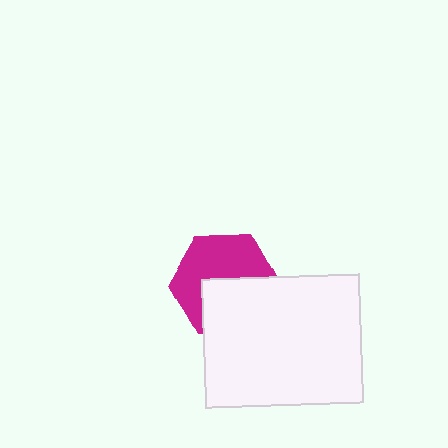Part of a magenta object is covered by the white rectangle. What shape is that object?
It is a hexagon.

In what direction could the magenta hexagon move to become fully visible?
The magenta hexagon could move up. That would shift it out from behind the white rectangle entirely.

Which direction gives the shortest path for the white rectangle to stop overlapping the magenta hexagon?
Moving down gives the shortest separation.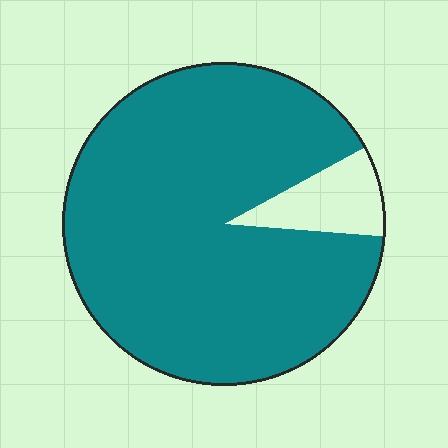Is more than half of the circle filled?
Yes.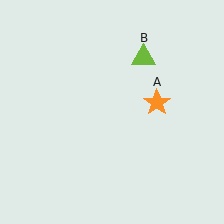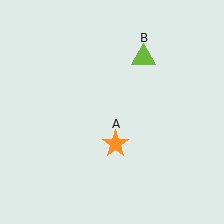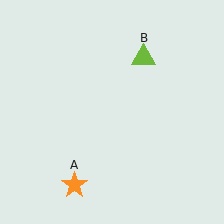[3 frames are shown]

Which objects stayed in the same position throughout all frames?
Lime triangle (object B) remained stationary.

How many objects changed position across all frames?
1 object changed position: orange star (object A).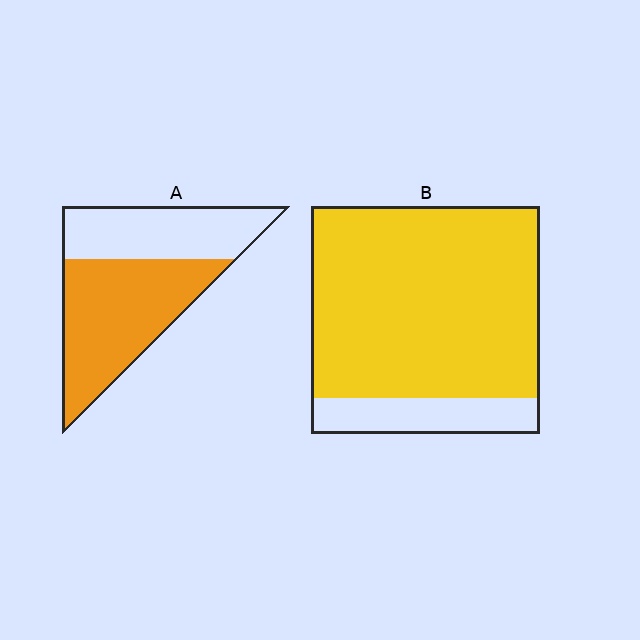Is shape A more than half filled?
Yes.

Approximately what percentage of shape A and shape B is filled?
A is approximately 60% and B is approximately 85%.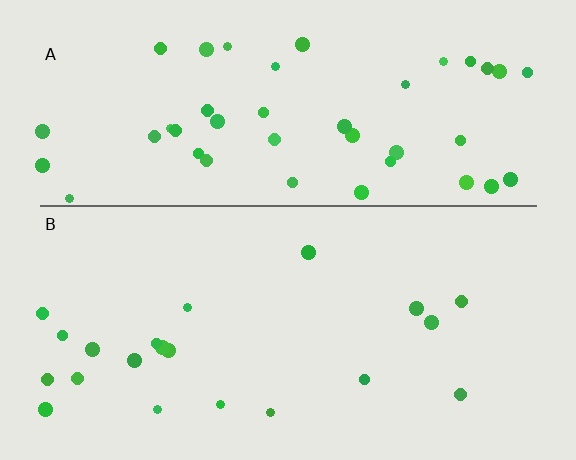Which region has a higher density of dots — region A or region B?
A (the top).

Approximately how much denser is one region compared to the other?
Approximately 2.2× — region A over region B.